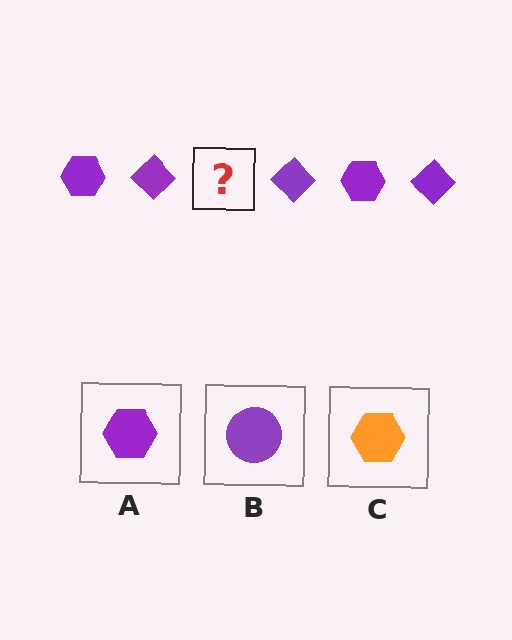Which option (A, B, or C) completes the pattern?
A.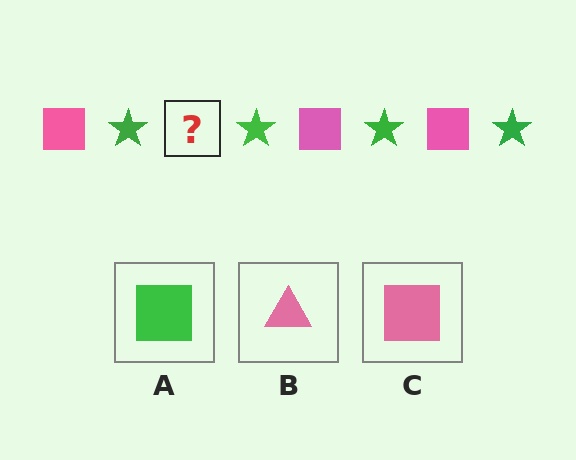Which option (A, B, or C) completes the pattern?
C.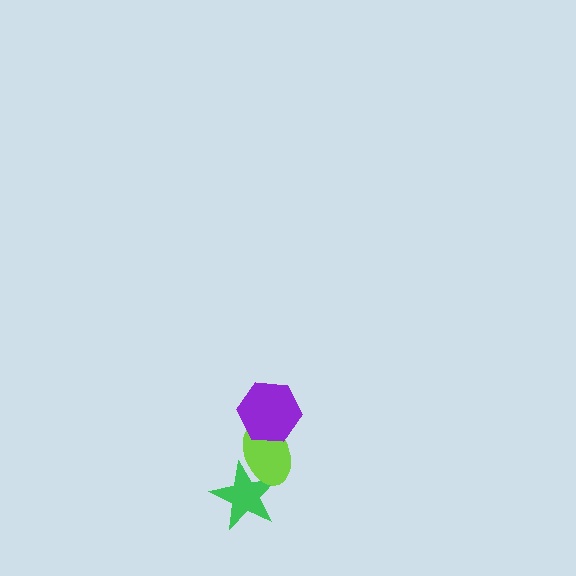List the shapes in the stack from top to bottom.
From top to bottom: the purple hexagon, the lime ellipse, the green star.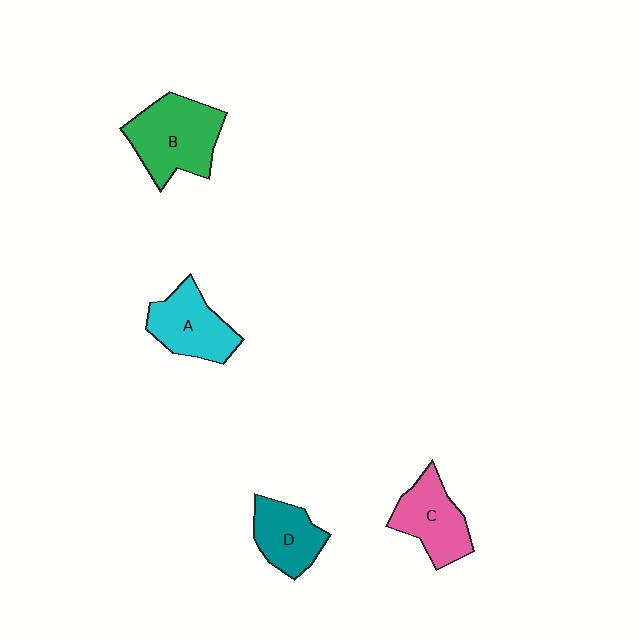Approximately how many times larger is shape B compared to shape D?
Approximately 1.5 times.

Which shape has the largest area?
Shape B (green).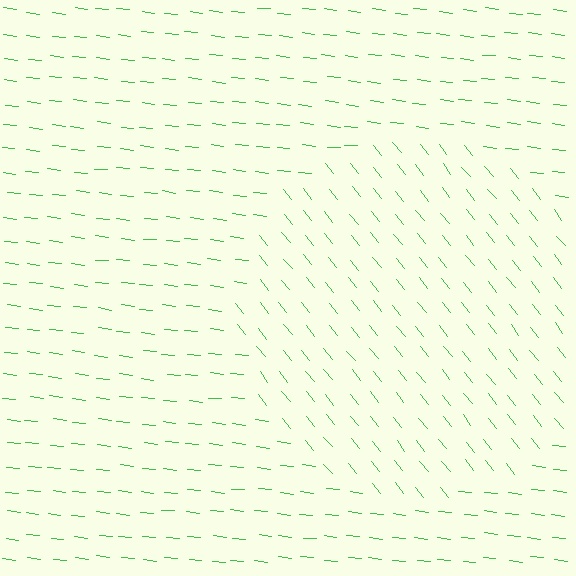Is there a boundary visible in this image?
Yes, there is a texture boundary formed by a change in line orientation.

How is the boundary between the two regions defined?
The boundary is defined purely by a change in line orientation (approximately 45 degrees difference). All lines are the same color and thickness.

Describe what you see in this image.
The image is filled with small green line segments. A circle region in the image has lines oriented differently from the surrounding lines, creating a visible texture boundary.